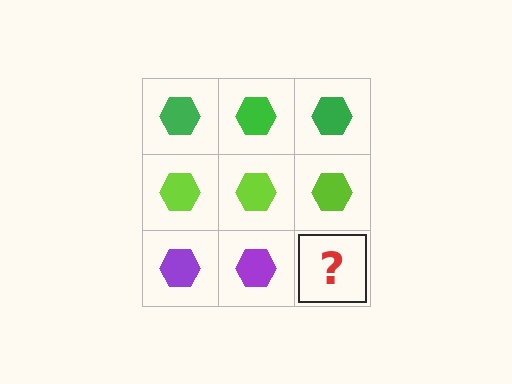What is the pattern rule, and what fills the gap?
The rule is that each row has a consistent color. The gap should be filled with a purple hexagon.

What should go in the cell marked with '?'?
The missing cell should contain a purple hexagon.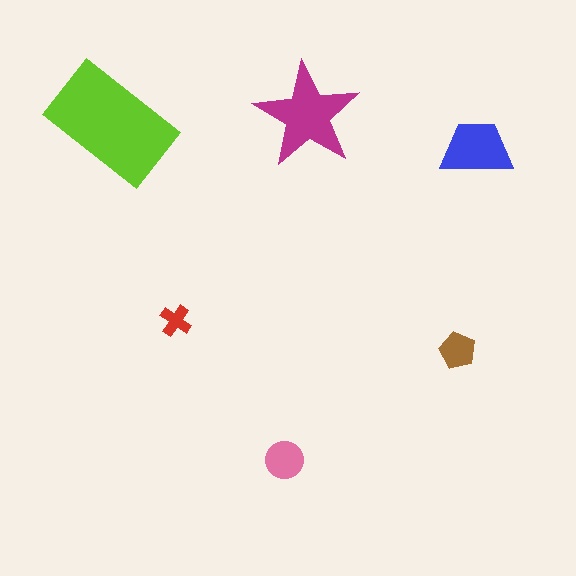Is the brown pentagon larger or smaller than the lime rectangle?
Smaller.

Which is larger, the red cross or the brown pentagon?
The brown pentagon.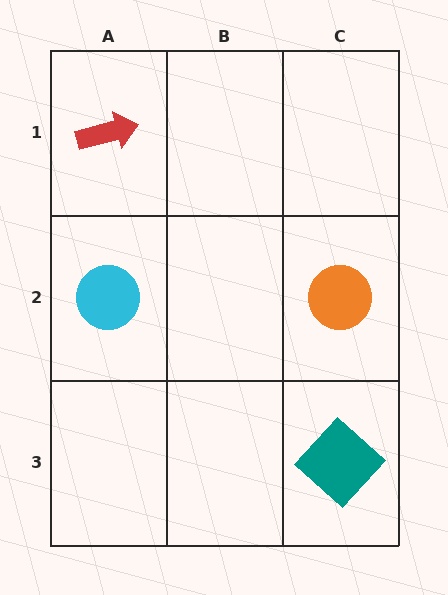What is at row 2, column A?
A cyan circle.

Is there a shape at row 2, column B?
No, that cell is empty.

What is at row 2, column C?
An orange circle.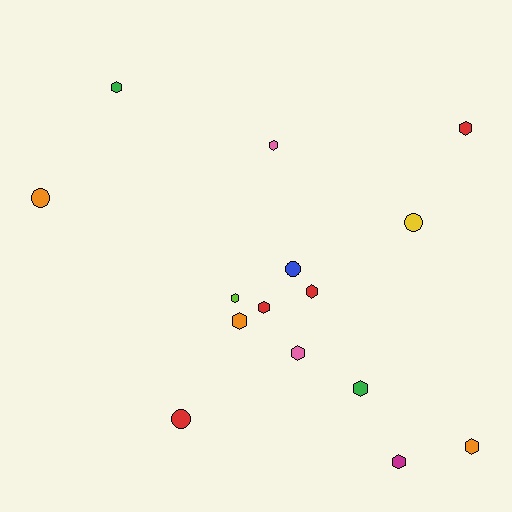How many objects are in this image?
There are 15 objects.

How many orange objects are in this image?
There are 3 orange objects.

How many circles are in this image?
There are 4 circles.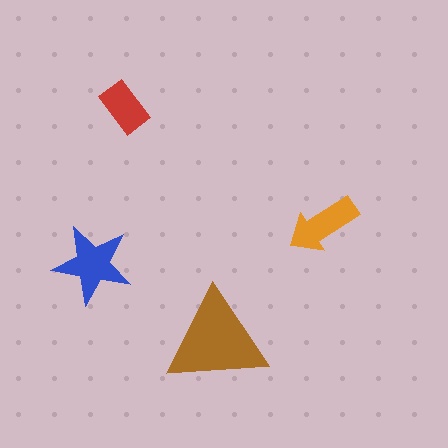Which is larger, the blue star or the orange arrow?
The blue star.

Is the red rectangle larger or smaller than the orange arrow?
Smaller.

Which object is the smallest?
The red rectangle.